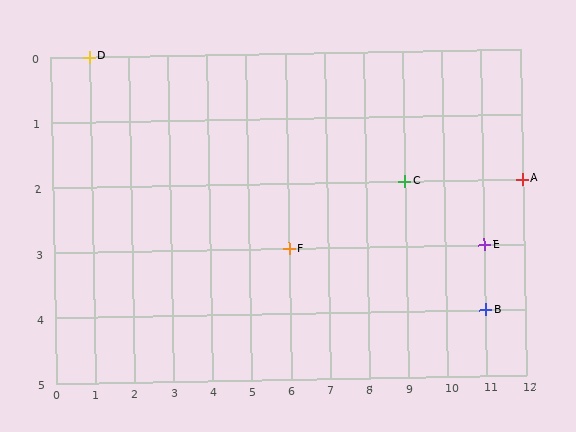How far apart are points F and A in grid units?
Points F and A are 6 columns and 1 row apart (about 6.1 grid units diagonally).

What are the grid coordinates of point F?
Point F is at grid coordinates (6, 3).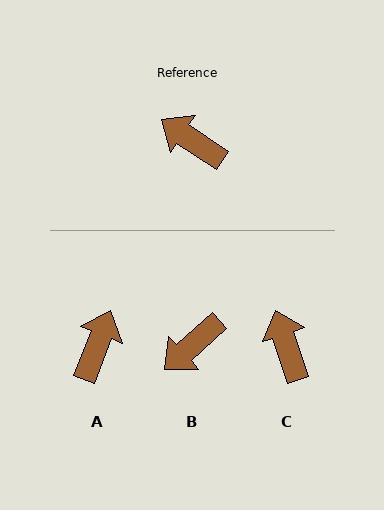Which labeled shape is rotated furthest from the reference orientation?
A, about 78 degrees away.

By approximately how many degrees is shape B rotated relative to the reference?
Approximately 76 degrees counter-clockwise.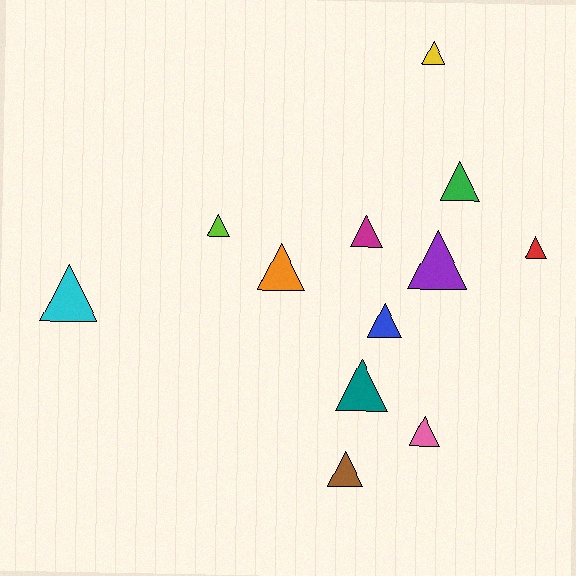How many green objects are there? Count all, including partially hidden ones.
There is 1 green object.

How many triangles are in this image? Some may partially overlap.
There are 12 triangles.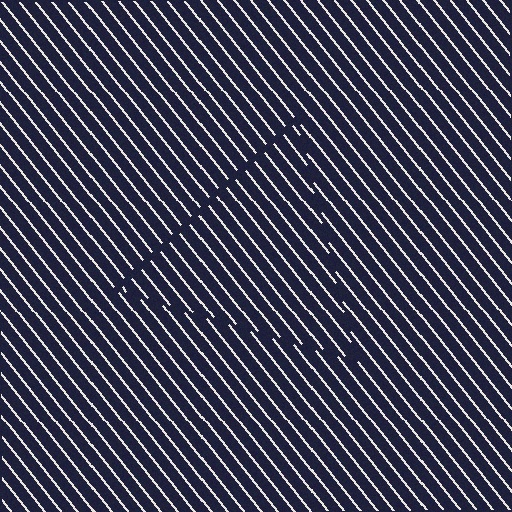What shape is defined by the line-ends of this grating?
An illusory triangle. The interior of the shape contains the same grating, shifted by half a period — the contour is defined by the phase discontinuity where line-ends from the inner and outer gratings abut.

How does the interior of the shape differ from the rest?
The interior of the shape contains the same grating, shifted by half a period — the contour is defined by the phase discontinuity where line-ends from the inner and outer gratings abut.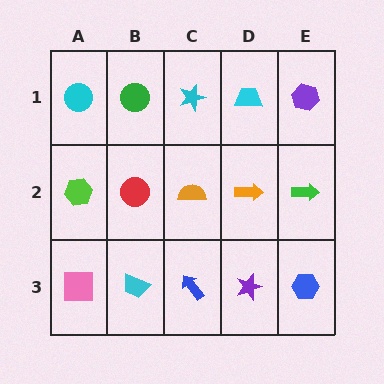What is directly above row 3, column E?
A green arrow.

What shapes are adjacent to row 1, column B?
A red circle (row 2, column B), a cyan circle (row 1, column A), a cyan star (row 1, column C).